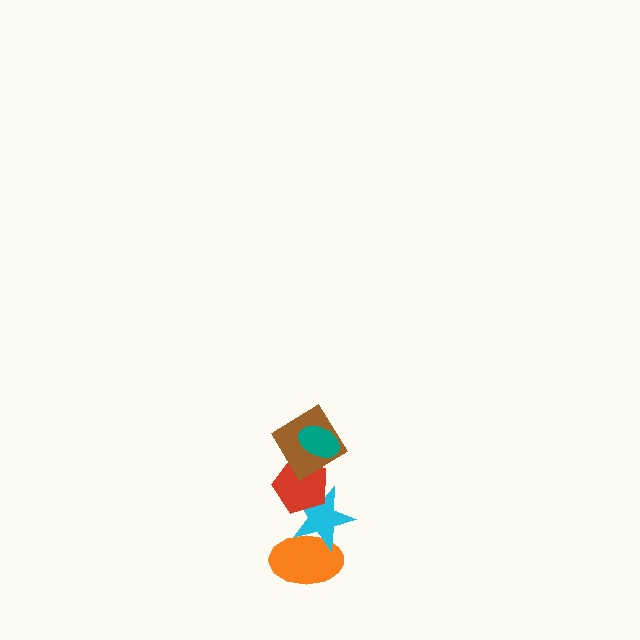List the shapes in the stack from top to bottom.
From top to bottom: the teal ellipse, the brown diamond, the red pentagon, the cyan star, the orange ellipse.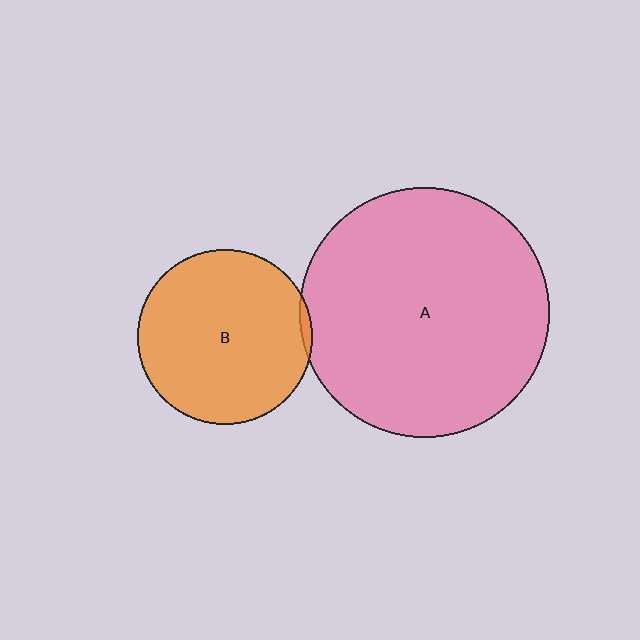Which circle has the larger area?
Circle A (pink).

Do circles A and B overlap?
Yes.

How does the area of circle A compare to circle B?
Approximately 2.0 times.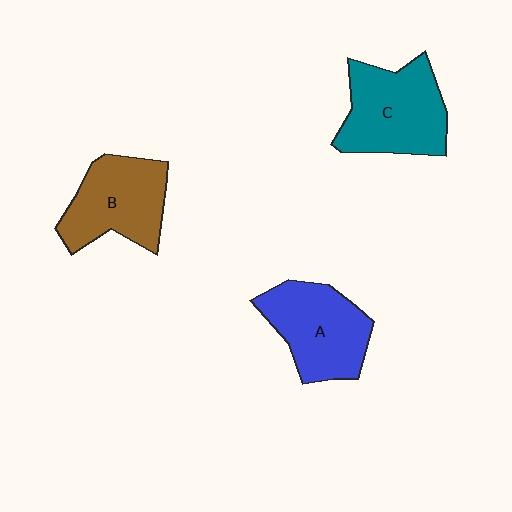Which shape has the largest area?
Shape C (teal).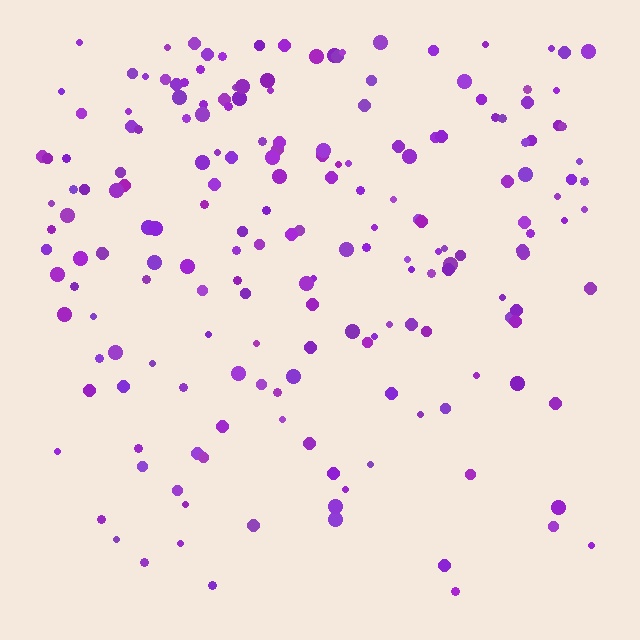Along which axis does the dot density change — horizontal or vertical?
Vertical.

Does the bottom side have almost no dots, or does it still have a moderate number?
Still a moderate number, just noticeably fewer than the top.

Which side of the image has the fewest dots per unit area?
The bottom.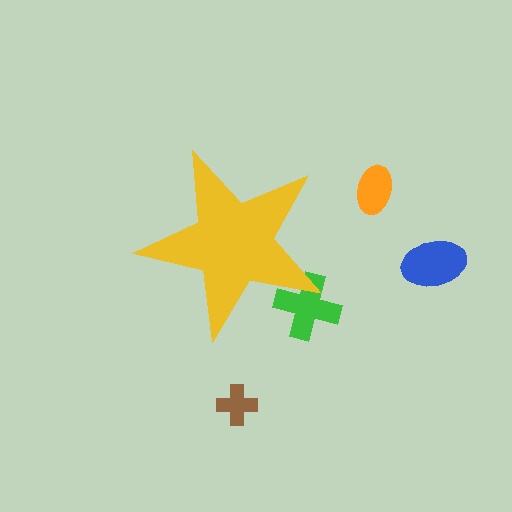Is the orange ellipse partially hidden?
No, the orange ellipse is fully visible.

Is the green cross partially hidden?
Yes, the green cross is partially hidden behind the yellow star.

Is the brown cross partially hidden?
No, the brown cross is fully visible.